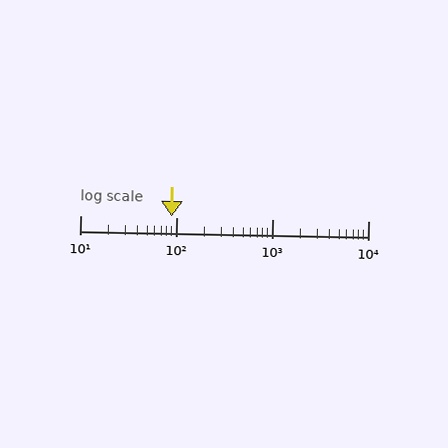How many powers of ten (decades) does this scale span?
The scale spans 3 decades, from 10 to 10000.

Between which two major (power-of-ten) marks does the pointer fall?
The pointer is between 10 and 100.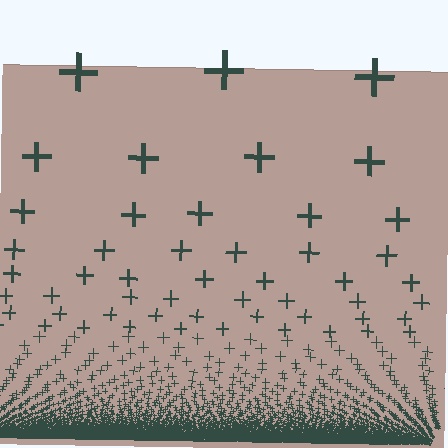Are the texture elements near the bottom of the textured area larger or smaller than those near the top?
Smaller. The gradient is inverted — elements near the bottom are smaller and denser.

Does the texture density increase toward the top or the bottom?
Density increases toward the bottom.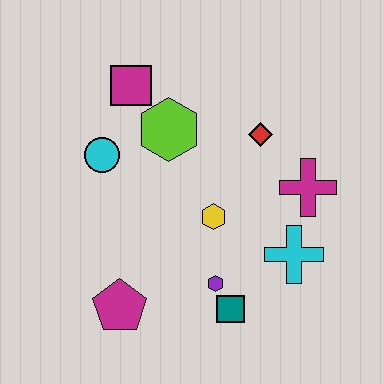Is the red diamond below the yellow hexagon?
No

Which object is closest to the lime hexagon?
The magenta square is closest to the lime hexagon.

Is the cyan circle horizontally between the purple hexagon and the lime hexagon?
No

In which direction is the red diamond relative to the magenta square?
The red diamond is to the right of the magenta square.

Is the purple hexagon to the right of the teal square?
No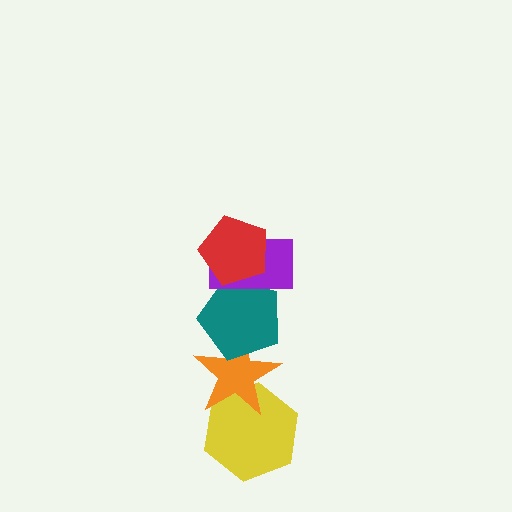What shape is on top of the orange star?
The teal pentagon is on top of the orange star.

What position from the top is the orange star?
The orange star is 4th from the top.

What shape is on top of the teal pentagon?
The purple rectangle is on top of the teal pentagon.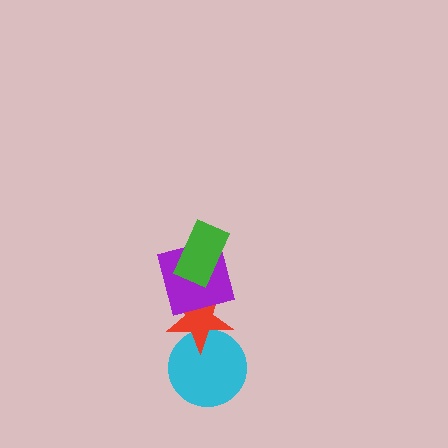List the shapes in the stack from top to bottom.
From top to bottom: the green rectangle, the purple square, the red star, the cyan circle.